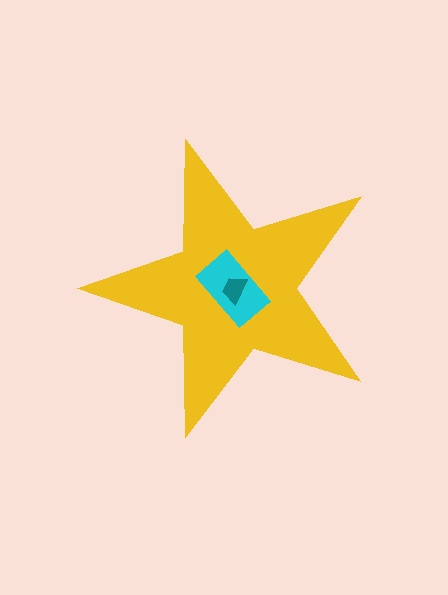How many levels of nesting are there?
3.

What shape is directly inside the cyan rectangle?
The teal trapezoid.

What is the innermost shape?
The teal trapezoid.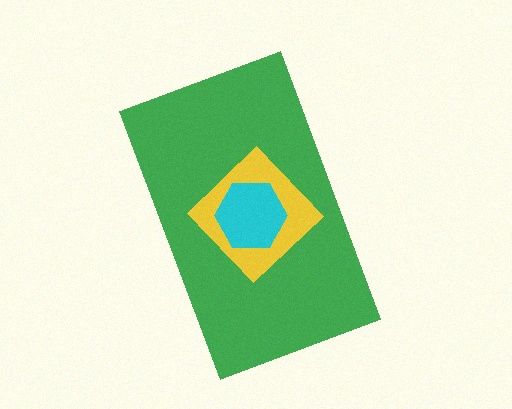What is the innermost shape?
The cyan hexagon.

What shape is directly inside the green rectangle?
The yellow diamond.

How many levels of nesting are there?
3.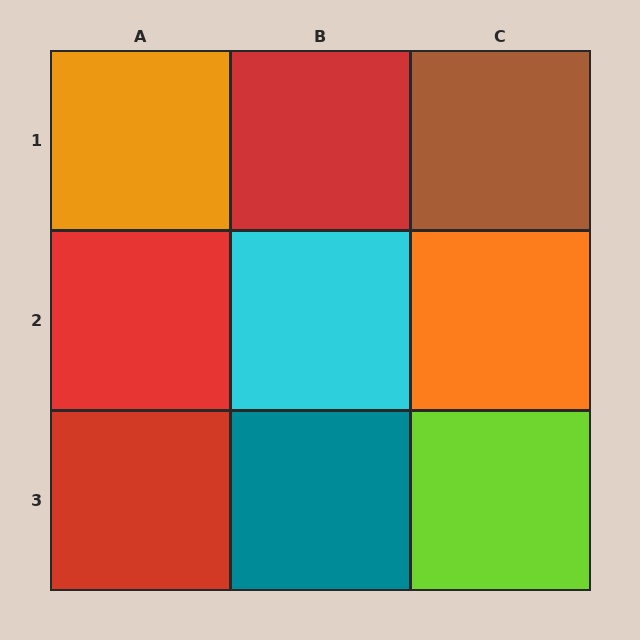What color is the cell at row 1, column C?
Brown.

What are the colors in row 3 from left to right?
Red, teal, lime.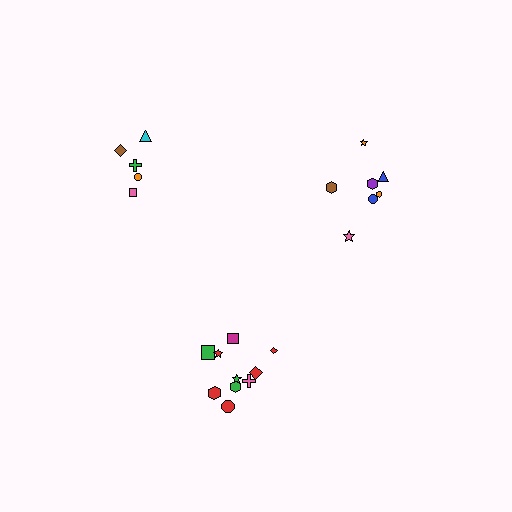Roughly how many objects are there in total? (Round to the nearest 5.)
Roughly 20 objects in total.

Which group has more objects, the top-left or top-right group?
The top-right group.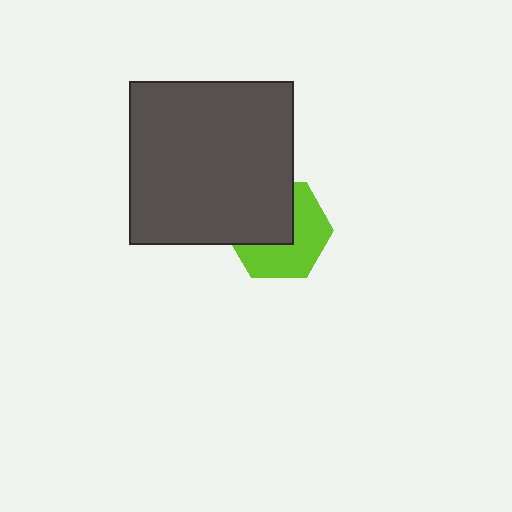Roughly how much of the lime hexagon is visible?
About half of it is visible (roughly 53%).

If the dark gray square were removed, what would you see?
You would see the complete lime hexagon.